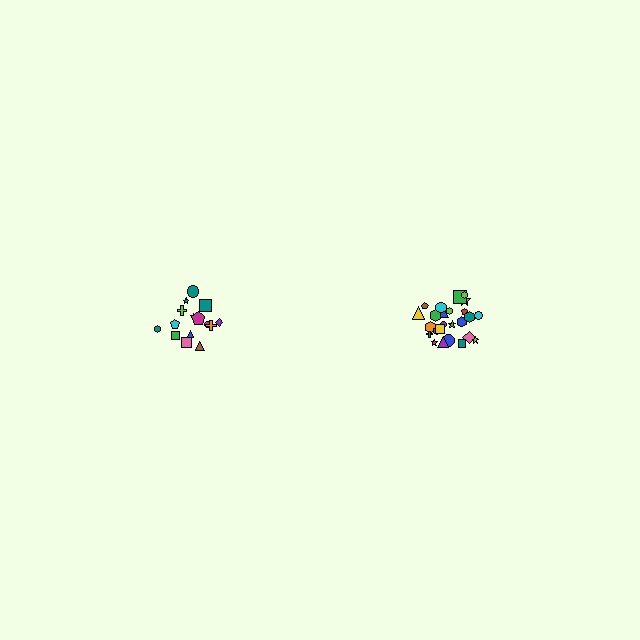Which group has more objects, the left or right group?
The right group.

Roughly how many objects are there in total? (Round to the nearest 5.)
Roughly 40 objects in total.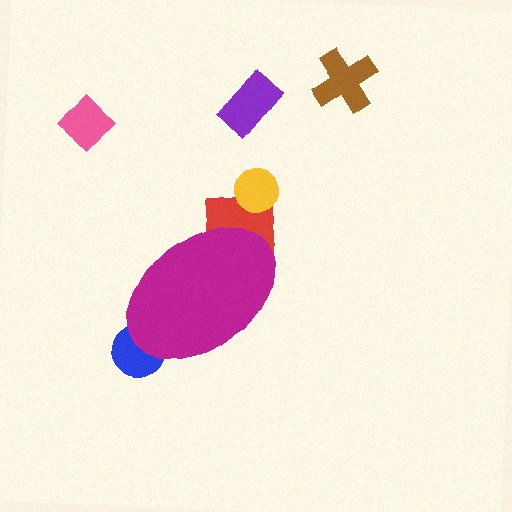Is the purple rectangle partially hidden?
No, the purple rectangle is fully visible.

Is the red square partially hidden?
Yes, the red square is partially hidden behind the magenta ellipse.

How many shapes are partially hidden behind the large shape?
2 shapes are partially hidden.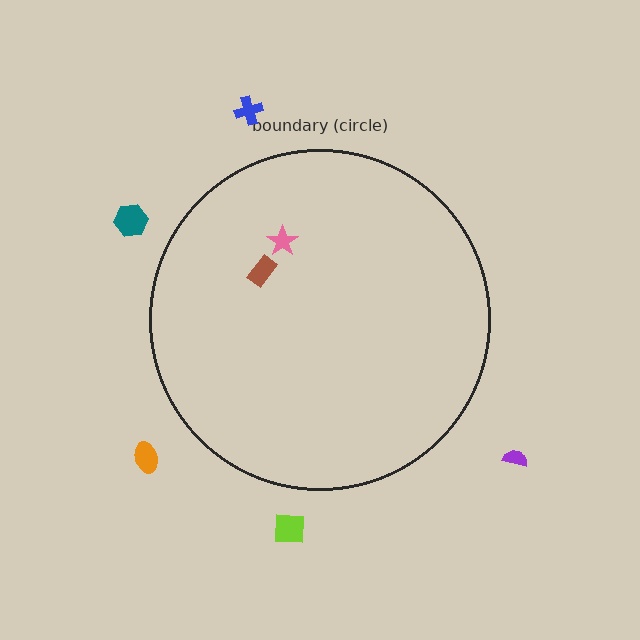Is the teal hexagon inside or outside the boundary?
Outside.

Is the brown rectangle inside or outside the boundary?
Inside.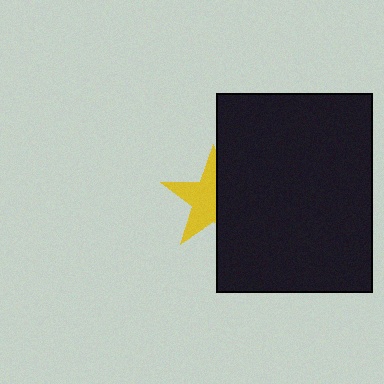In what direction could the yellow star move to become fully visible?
The yellow star could move left. That would shift it out from behind the black rectangle entirely.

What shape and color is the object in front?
The object in front is a black rectangle.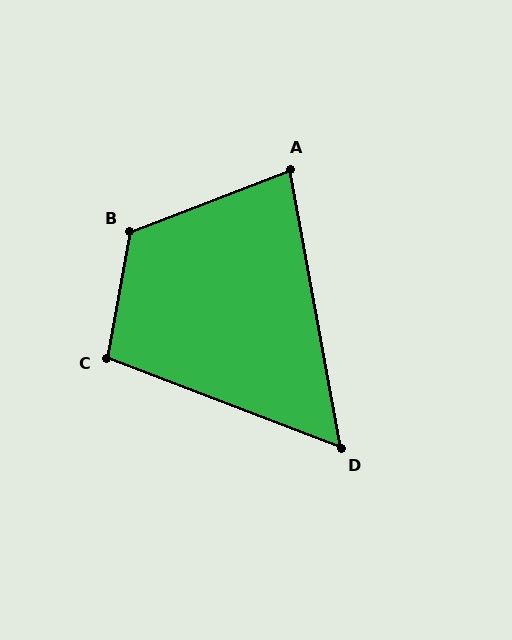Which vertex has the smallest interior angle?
D, at approximately 59 degrees.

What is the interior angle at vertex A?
Approximately 79 degrees (acute).